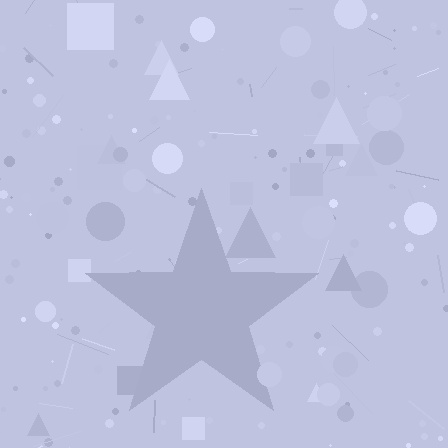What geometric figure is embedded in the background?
A star is embedded in the background.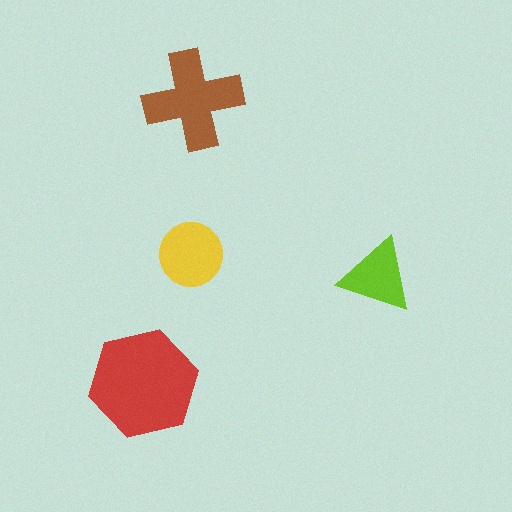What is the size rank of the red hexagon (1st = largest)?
1st.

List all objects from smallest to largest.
The lime triangle, the yellow circle, the brown cross, the red hexagon.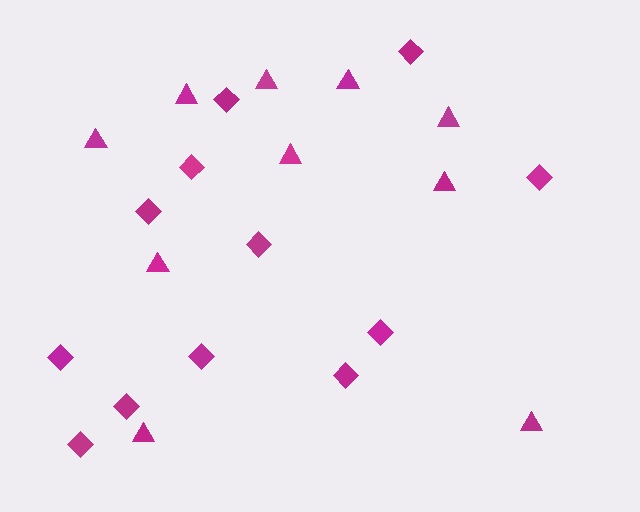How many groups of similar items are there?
There are 2 groups: one group of diamonds (12) and one group of triangles (10).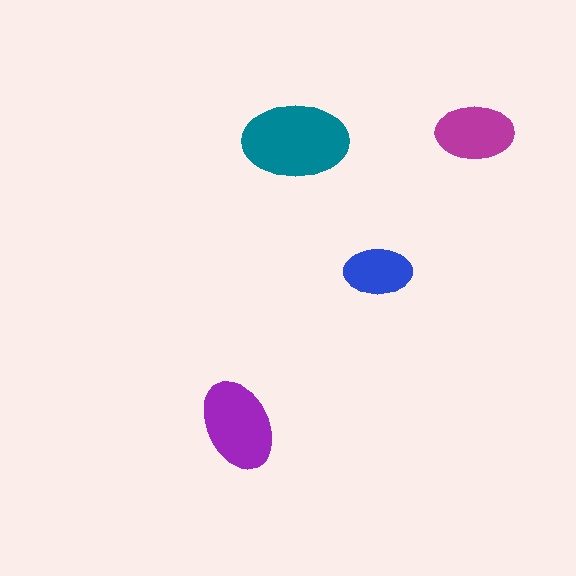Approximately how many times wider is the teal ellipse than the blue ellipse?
About 1.5 times wider.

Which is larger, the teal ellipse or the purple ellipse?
The teal one.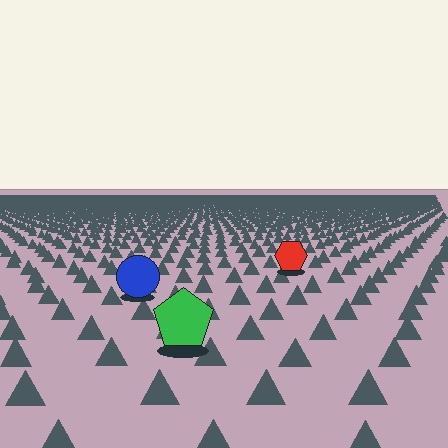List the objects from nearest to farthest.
From nearest to farthest: the green pentagon, the blue circle, the red hexagon.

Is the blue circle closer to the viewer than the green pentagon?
No. The green pentagon is closer — you can tell from the texture gradient: the ground texture is coarser near it.